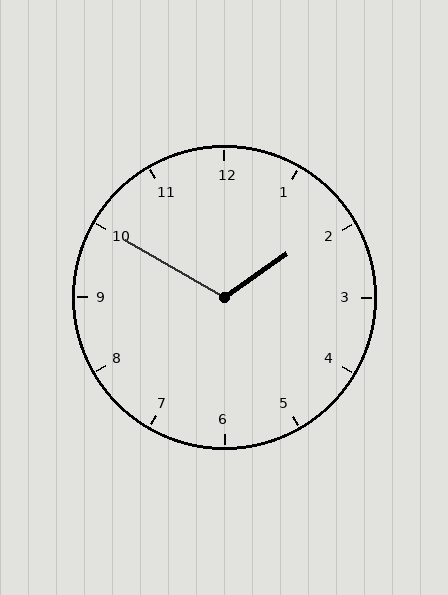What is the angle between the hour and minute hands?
Approximately 115 degrees.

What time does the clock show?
1:50.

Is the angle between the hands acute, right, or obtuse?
It is obtuse.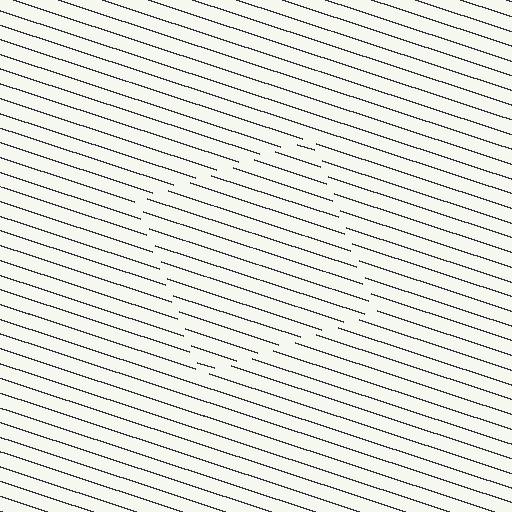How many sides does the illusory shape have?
4 sides — the line-ends trace a square.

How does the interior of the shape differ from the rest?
The interior of the shape contains the same grating, shifted by half a period — the contour is defined by the phase discontinuity where line-ends from the inner and outer gratings abut.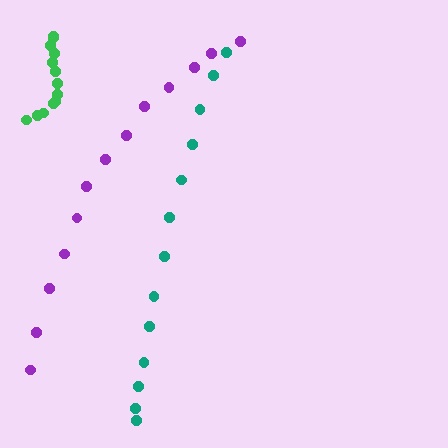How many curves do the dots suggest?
There are 3 distinct paths.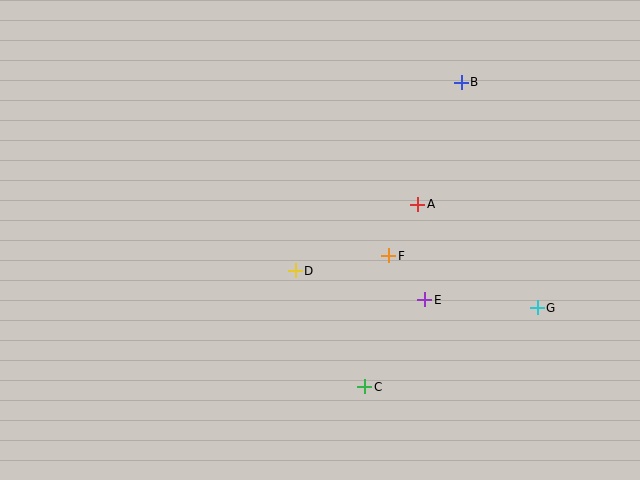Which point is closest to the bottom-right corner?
Point G is closest to the bottom-right corner.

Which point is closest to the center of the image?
Point D at (295, 271) is closest to the center.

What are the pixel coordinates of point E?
Point E is at (425, 300).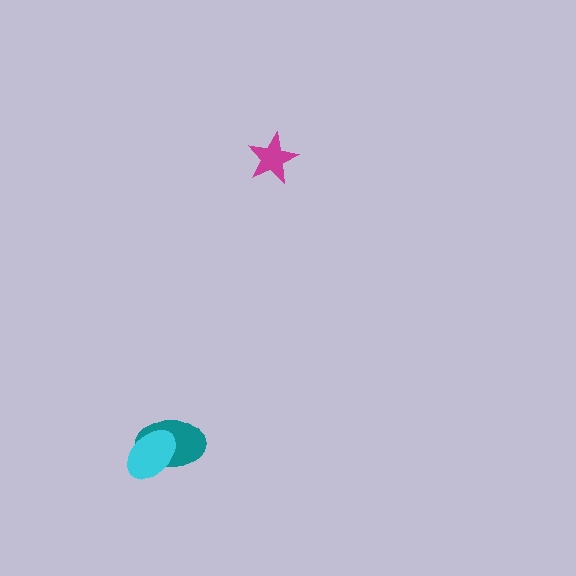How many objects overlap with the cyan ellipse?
1 object overlaps with the cyan ellipse.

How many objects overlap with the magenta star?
0 objects overlap with the magenta star.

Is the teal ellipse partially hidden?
Yes, it is partially covered by another shape.